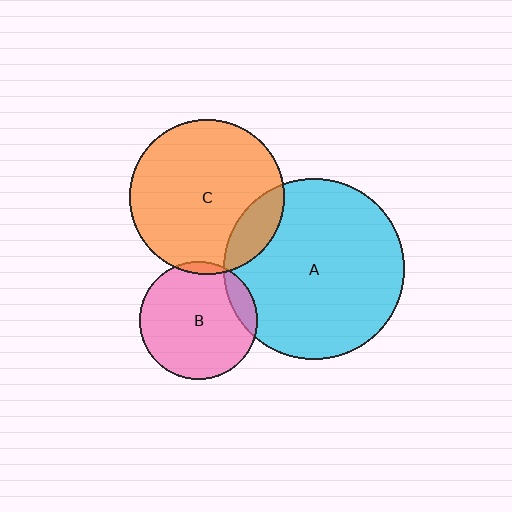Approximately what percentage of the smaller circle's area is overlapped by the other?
Approximately 5%.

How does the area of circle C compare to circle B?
Approximately 1.7 times.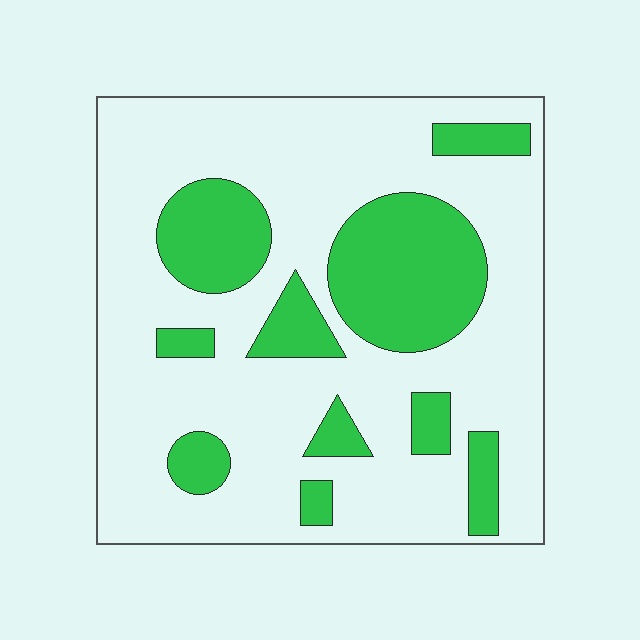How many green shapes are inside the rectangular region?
10.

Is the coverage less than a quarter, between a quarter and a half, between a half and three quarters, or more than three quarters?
Between a quarter and a half.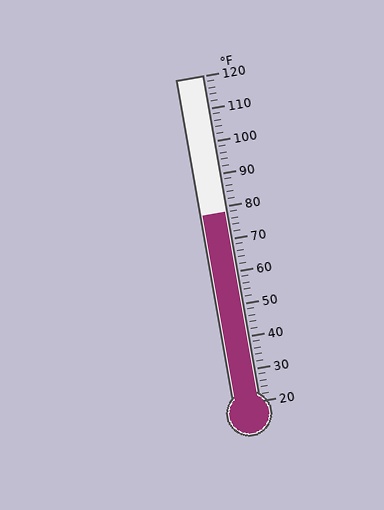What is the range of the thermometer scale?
The thermometer scale ranges from 20°F to 120°F.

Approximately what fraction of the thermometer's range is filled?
The thermometer is filled to approximately 60% of its range.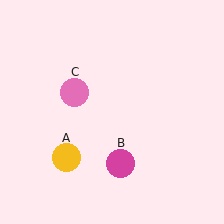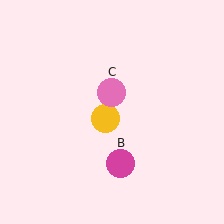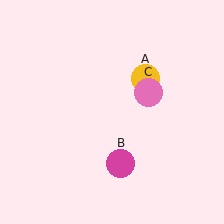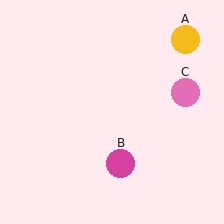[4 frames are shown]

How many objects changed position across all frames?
2 objects changed position: yellow circle (object A), pink circle (object C).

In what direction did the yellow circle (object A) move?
The yellow circle (object A) moved up and to the right.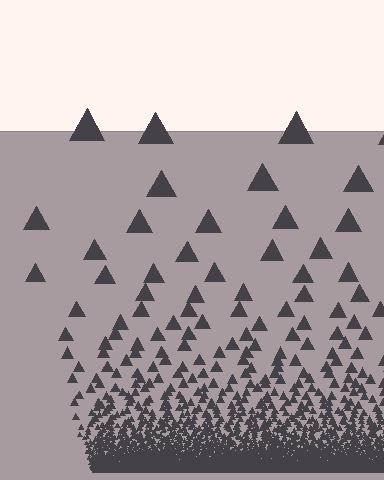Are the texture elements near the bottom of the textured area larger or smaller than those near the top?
Smaller. The gradient is inverted — elements near the bottom are smaller and denser.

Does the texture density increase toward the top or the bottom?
Density increases toward the bottom.